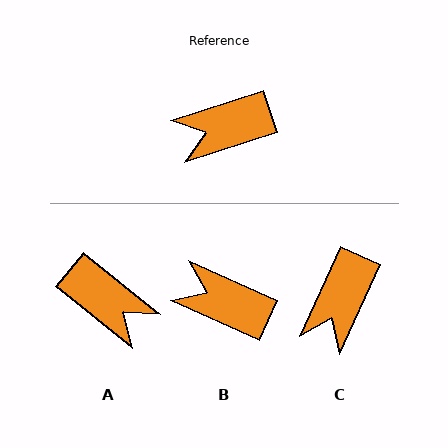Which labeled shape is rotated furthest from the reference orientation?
A, about 123 degrees away.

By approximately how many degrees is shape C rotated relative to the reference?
Approximately 48 degrees counter-clockwise.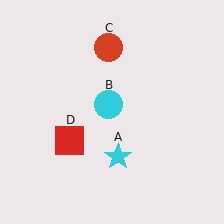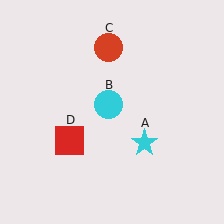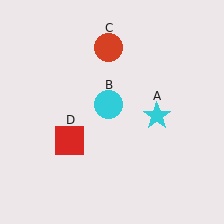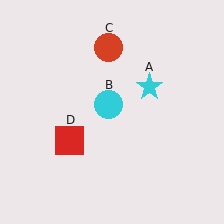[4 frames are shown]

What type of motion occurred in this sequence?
The cyan star (object A) rotated counterclockwise around the center of the scene.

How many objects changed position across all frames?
1 object changed position: cyan star (object A).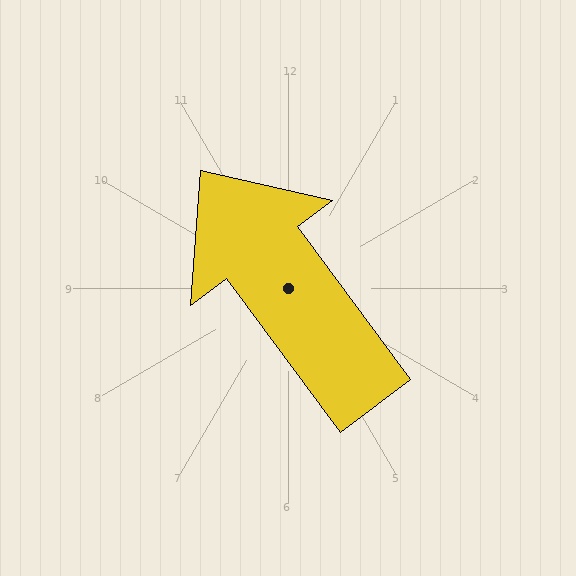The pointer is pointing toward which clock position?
Roughly 11 o'clock.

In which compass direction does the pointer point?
Northwest.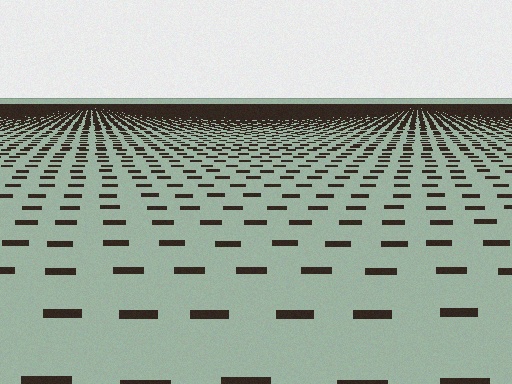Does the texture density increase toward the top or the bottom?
Density increases toward the top.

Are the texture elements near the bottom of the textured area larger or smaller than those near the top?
Larger. Near the bottom, elements are closer to the viewer and appear at a bigger on-screen size.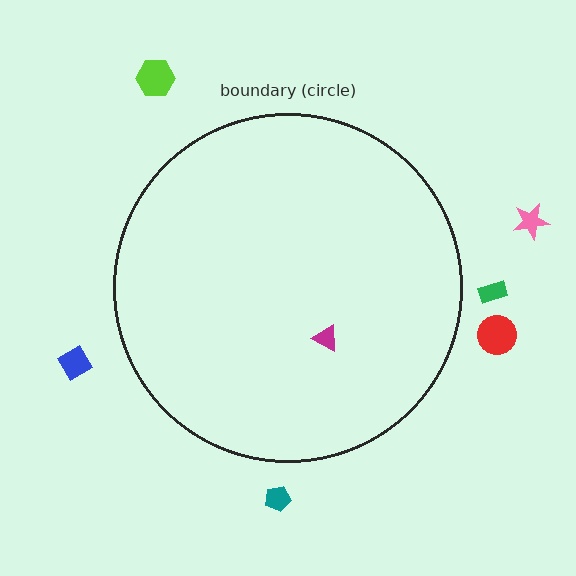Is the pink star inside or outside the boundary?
Outside.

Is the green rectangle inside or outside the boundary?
Outside.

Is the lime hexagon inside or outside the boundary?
Outside.